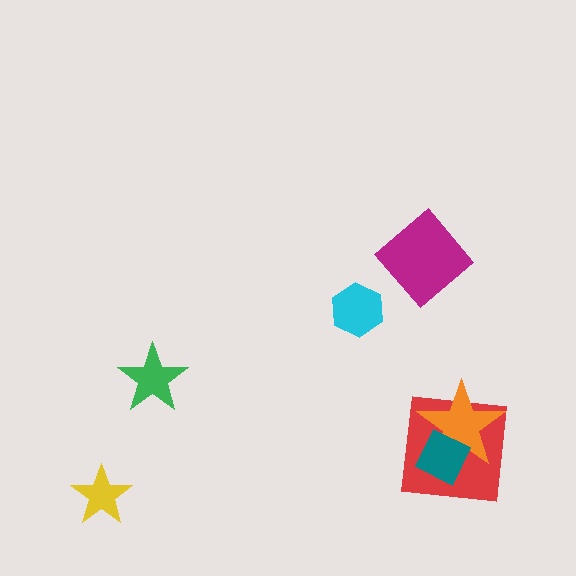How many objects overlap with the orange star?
2 objects overlap with the orange star.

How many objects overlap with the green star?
0 objects overlap with the green star.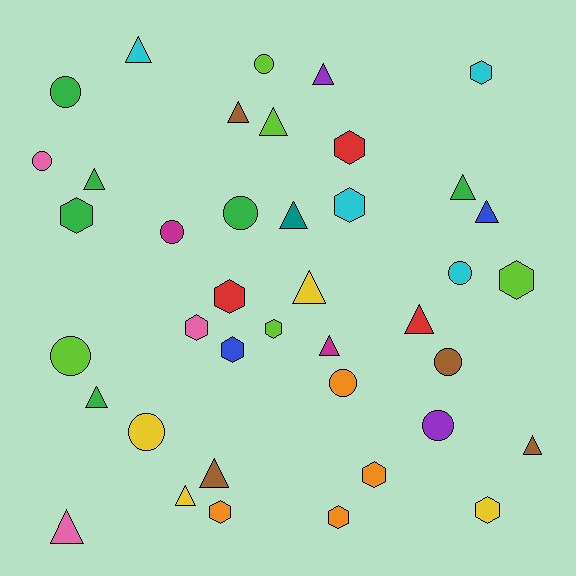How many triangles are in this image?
There are 16 triangles.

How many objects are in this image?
There are 40 objects.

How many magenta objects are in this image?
There are 2 magenta objects.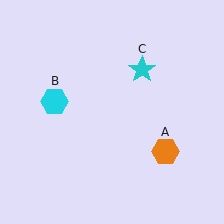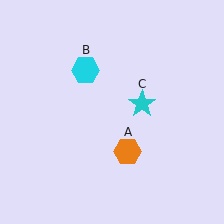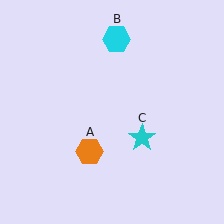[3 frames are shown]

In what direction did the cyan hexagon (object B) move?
The cyan hexagon (object B) moved up and to the right.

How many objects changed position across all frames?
3 objects changed position: orange hexagon (object A), cyan hexagon (object B), cyan star (object C).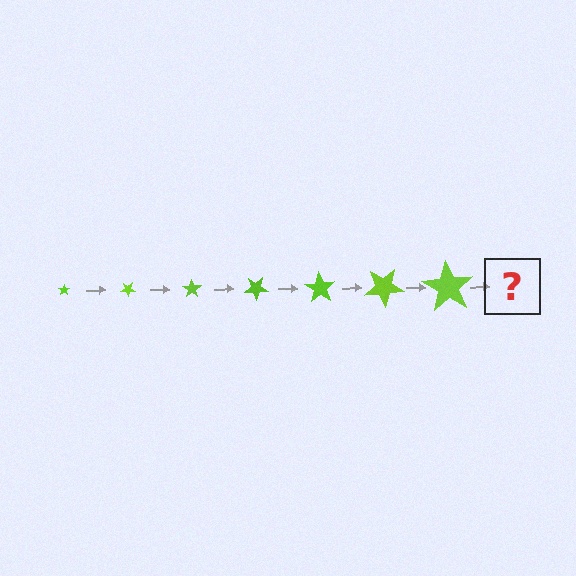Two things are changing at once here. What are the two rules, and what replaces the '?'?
The two rules are that the star grows larger each step and it rotates 35 degrees each step. The '?' should be a star, larger than the previous one and rotated 245 degrees from the start.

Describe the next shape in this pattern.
It should be a star, larger than the previous one and rotated 245 degrees from the start.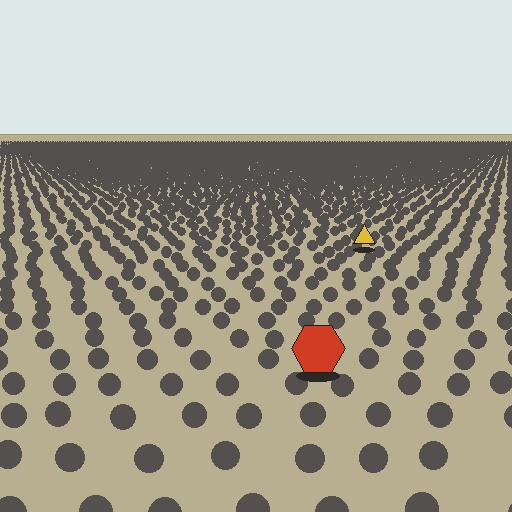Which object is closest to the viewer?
The red hexagon is closest. The texture marks near it are larger and more spread out.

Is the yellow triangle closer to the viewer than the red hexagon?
No. The red hexagon is closer — you can tell from the texture gradient: the ground texture is coarser near it.